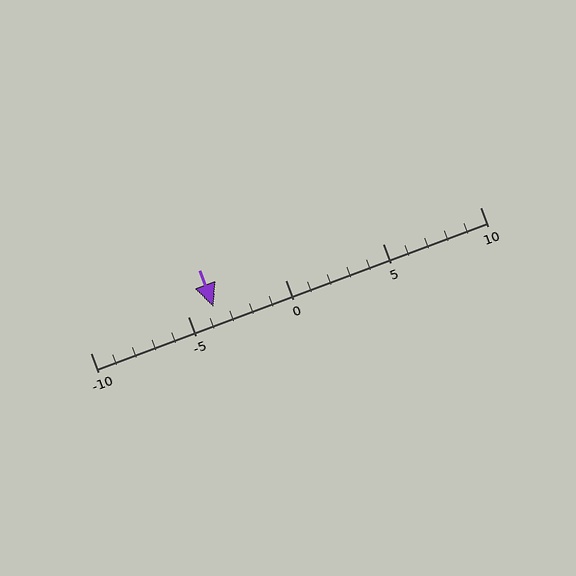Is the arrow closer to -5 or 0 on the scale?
The arrow is closer to -5.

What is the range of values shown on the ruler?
The ruler shows values from -10 to 10.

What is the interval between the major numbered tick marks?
The major tick marks are spaced 5 units apart.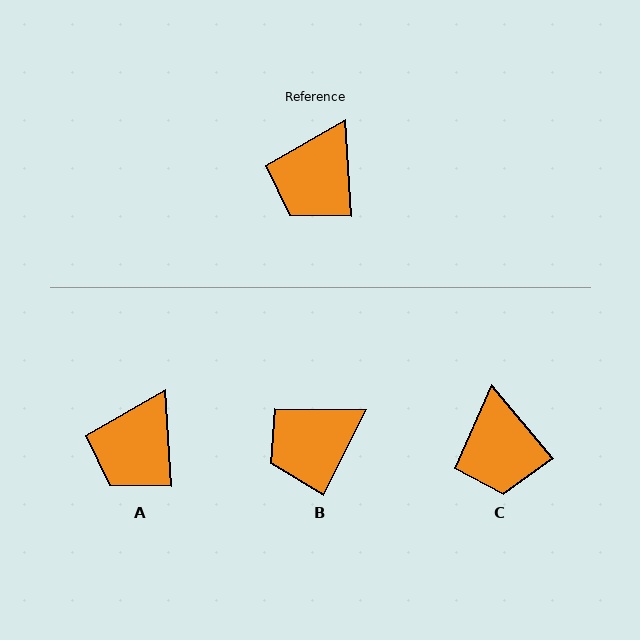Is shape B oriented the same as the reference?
No, it is off by about 30 degrees.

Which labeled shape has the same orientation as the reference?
A.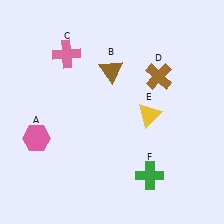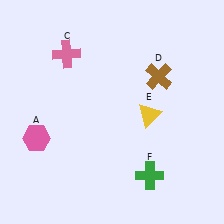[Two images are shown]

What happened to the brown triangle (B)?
The brown triangle (B) was removed in Image 2. It was in the top-left area of Image 1.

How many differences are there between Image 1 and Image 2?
There is 1 difference between the two images.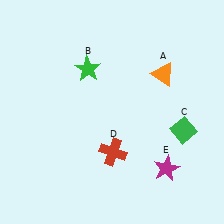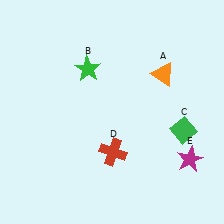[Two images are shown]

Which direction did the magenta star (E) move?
The magenta star (E) moved right.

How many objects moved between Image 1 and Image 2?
1 object moved between the two images.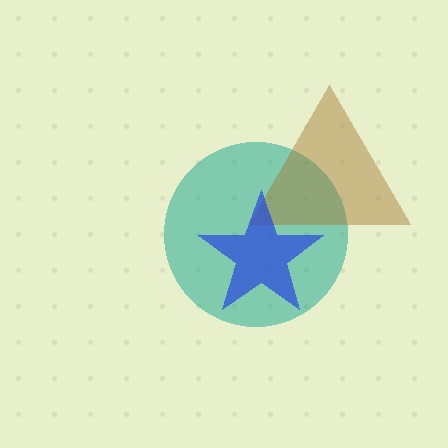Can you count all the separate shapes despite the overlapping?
Yes, there are 3 separate shapes.